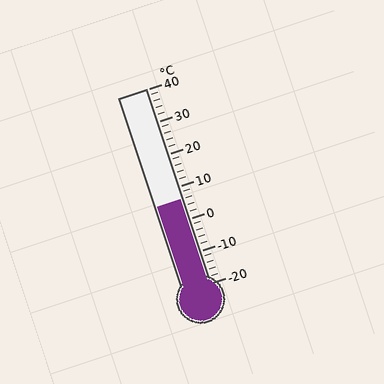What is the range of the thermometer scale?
The thermometer scale ranges from -20°C to 40°C.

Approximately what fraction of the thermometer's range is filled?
The thermometer is filled to approximately 45% of its range.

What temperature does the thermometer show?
The thermometer shows approximately 6°C.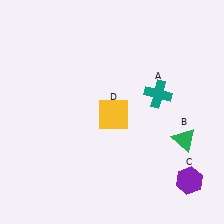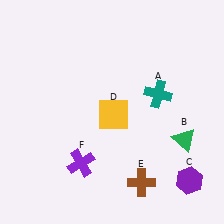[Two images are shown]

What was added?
A brown cross (E), a purple cross (F) were added in Image 2.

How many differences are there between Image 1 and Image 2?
There are 2 differences between the two images.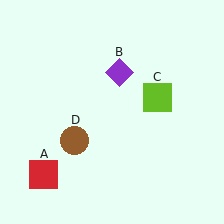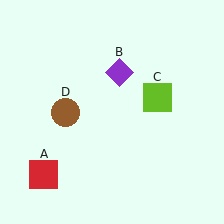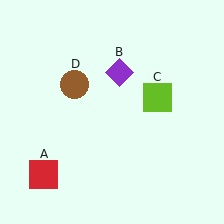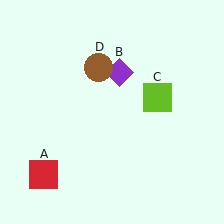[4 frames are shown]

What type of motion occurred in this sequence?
The brown circle (object D) rotated clockwise around the center of the scene.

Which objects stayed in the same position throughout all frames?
Red square (object A) and purple diamond (object B) and lime square (object C) remained stationary.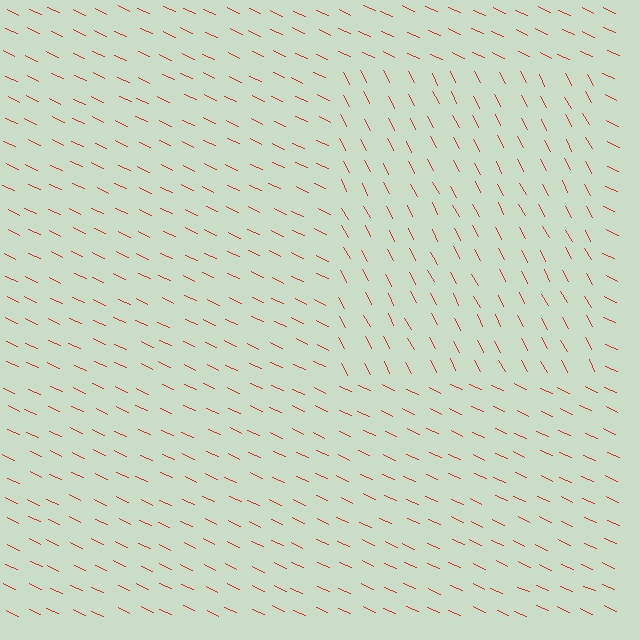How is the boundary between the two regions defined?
The boundary is defined purely by a change in line orientation (approximately 37 degrees difference). All lines are the same color and thickness.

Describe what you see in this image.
The image is filled with small red line segments. A rectangle region in the image has lines oriented differently from the surrounding lines, creating a visible texture boundary.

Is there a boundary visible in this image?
Yes, there is a texture boundary formed by a change in line orientation.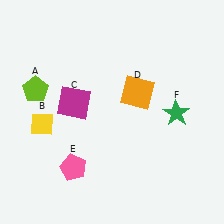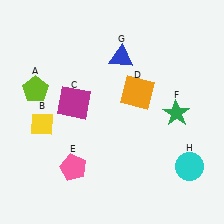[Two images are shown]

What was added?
A blue triangle (G), a cyan circle (H) were added in Image 2.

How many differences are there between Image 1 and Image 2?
There are 2 differences between the two images.